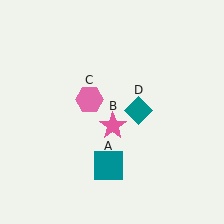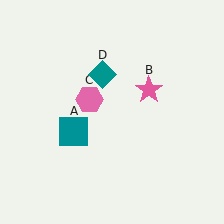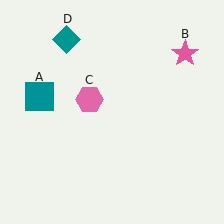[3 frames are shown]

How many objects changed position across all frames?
3 objects changed position: teal square (object A), pink star (object B), teal diamond (object D).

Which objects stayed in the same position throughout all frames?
Pink hexagon (object C) remained stationary.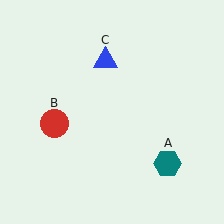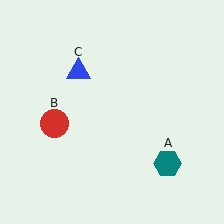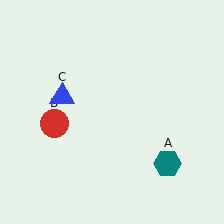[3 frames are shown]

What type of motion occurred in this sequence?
The blue triangle (object C) rotated counterclockwise around the center of the scene.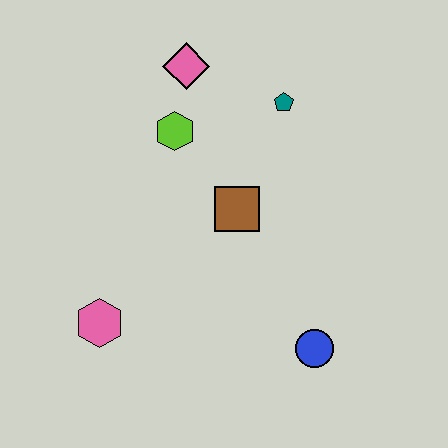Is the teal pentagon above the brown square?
Yes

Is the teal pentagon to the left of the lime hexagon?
No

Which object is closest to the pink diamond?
The lime hexagon is closest to the pink diamond.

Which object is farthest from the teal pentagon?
The pink hexagon is farthest from the teal pentagon.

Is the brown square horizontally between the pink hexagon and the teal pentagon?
Yes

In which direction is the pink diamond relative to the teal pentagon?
The pink diamond is to the left of the teal pentagon.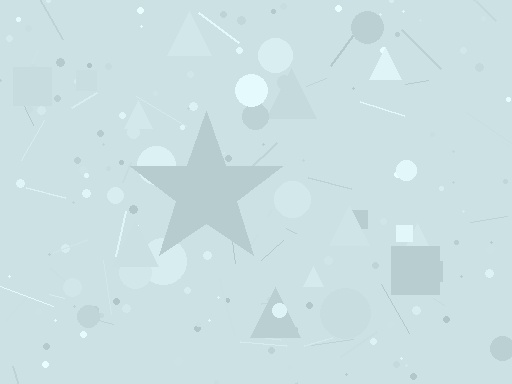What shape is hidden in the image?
A star is hidden in the image.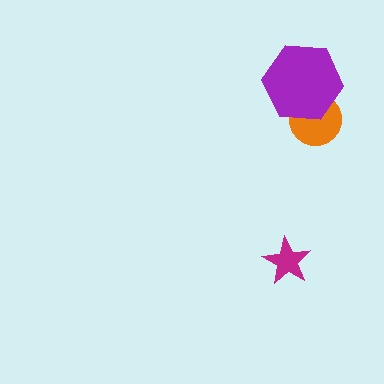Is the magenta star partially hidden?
No, no other shape covers it.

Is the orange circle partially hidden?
Yes, it is partially covered by another shape.